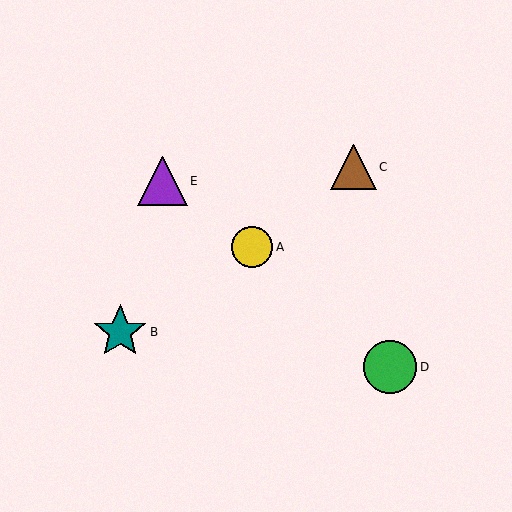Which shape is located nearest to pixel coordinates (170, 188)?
The purple triangle (labeled E) at (162, 181) is nearest to that location.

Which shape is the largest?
The teal star (labeled B) is the largest.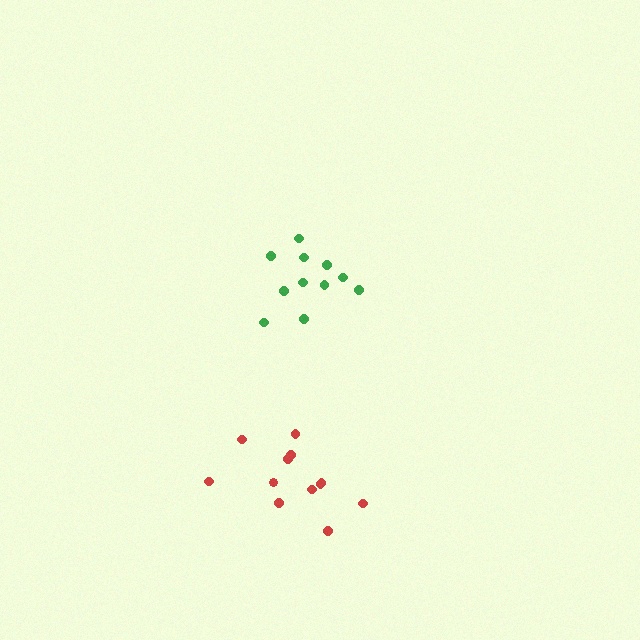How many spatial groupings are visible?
There are 2 spatial groupings.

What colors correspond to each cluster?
The clusters are colored: red, green.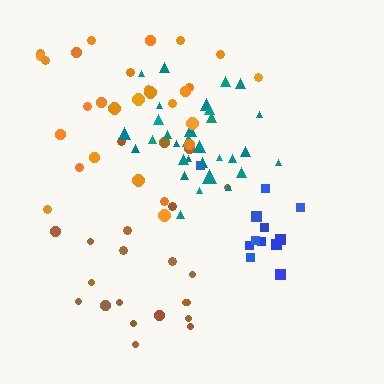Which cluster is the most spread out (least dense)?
Brown.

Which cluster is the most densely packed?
Blue.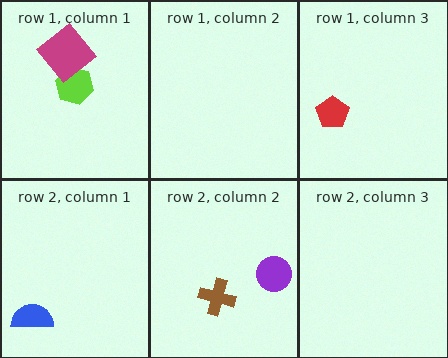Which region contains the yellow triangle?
The row 1, column 1 region.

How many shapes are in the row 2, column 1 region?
1.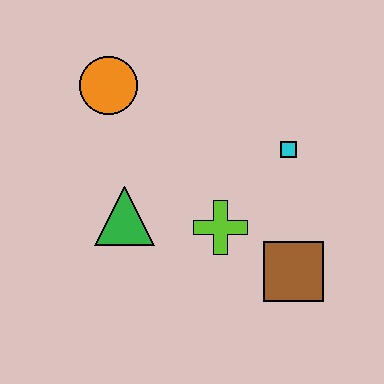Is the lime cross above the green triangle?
No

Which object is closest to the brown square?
The lime cross is closest to the brown square.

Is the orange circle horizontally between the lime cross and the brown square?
No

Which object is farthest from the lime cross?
The orange circle is farthest from the lime cross.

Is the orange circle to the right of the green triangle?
No